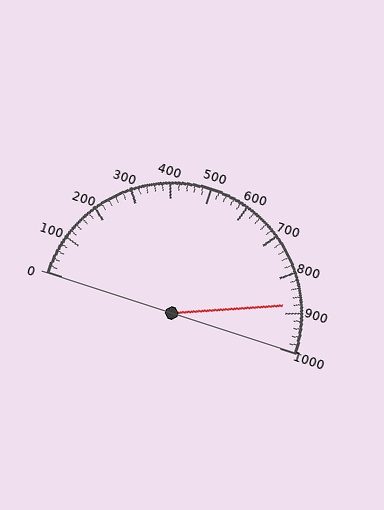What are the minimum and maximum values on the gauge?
The gauge ranges from 0 to 1000.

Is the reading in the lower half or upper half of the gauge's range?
The reading is in the upper half of the range (0 to 1000).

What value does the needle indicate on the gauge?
The needle indicates approximately 880.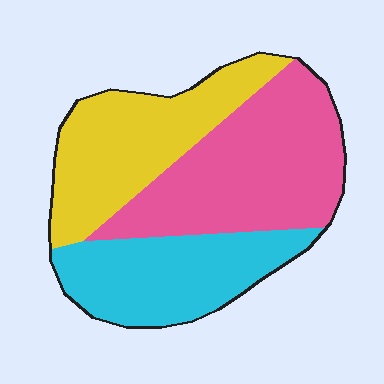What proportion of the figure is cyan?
Cyan covers roughly 30% of the figure.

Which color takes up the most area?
Pink, at roughly 40%.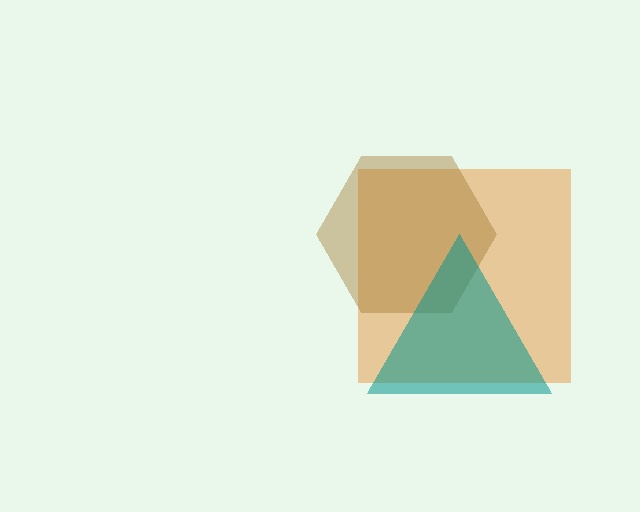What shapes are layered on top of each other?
The layered shapes are: an orange square, a brown hexagon, a teal triangle.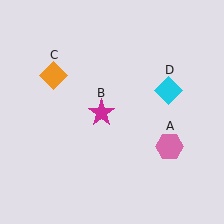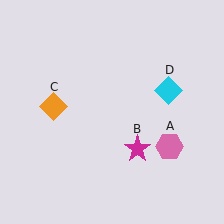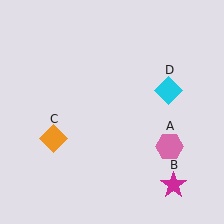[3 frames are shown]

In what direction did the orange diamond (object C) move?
The orange diamond (object C) moved down.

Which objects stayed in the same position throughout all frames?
Pink hexagon (object A) and cyan diamond (object D) remained stationary.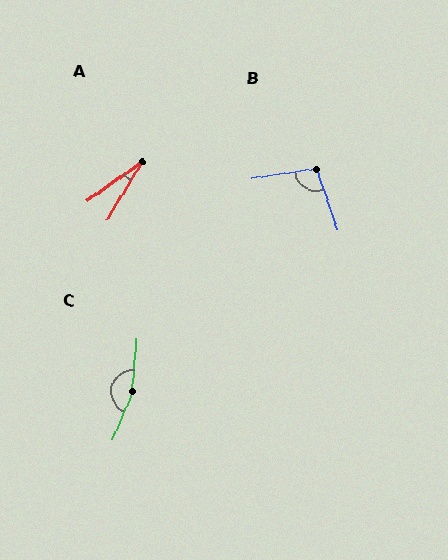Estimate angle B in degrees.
Approximately 100 degrees.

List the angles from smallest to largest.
A (23°), B (100°), C (161°).